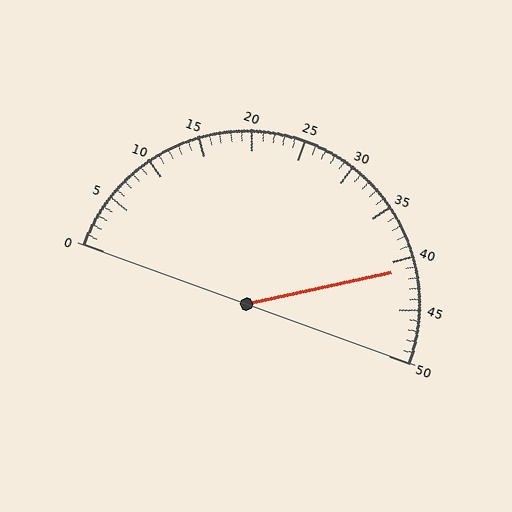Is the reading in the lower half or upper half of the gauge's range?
The reading is in the upper half of the range (0 to 50).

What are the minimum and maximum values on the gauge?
The gauge ranges from 0 to 50.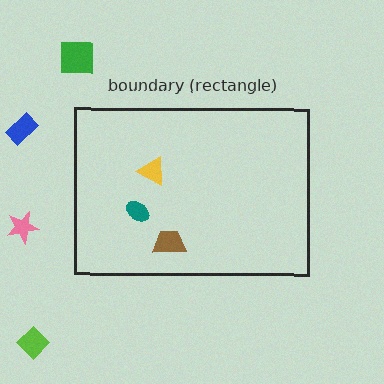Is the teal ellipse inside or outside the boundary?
Inside.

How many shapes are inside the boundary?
3 inside, 4 outside.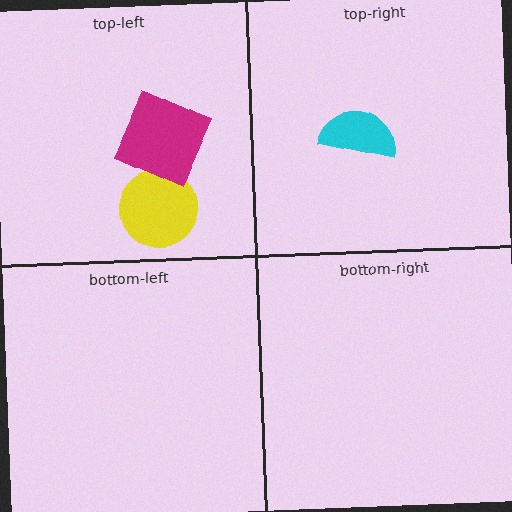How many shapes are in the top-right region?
1.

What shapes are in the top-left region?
The yellow circle, the magenta square.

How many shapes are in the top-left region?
2.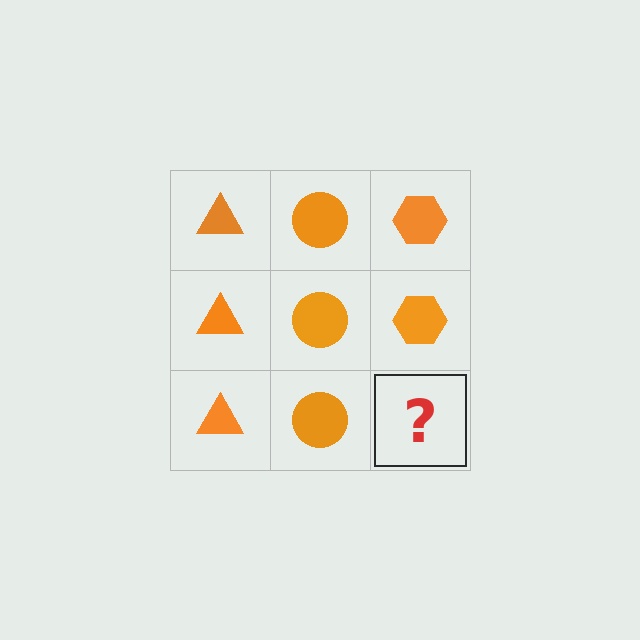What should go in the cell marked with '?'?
The missing cell should contain an orange hexagon.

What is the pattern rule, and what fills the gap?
The rule is that each column has a consistent shape. The gap should be filled with an orange hexagon.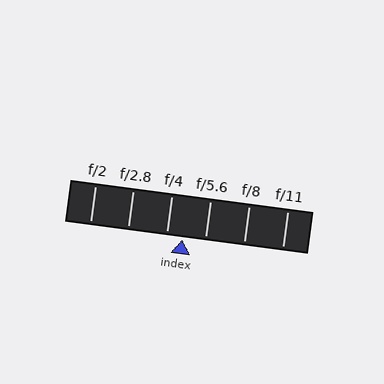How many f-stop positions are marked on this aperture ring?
There are 6 f-stop positions marked.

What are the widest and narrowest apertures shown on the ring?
The widest aperture shown is f/2 and the narrowest is f/11.